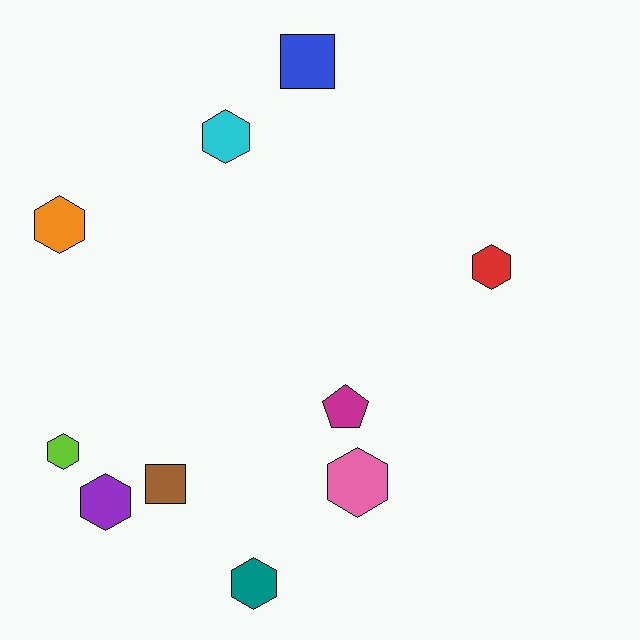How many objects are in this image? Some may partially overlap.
There are 10 objects.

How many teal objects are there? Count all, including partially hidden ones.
There is 1 teal object.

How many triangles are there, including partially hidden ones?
There are no triangles.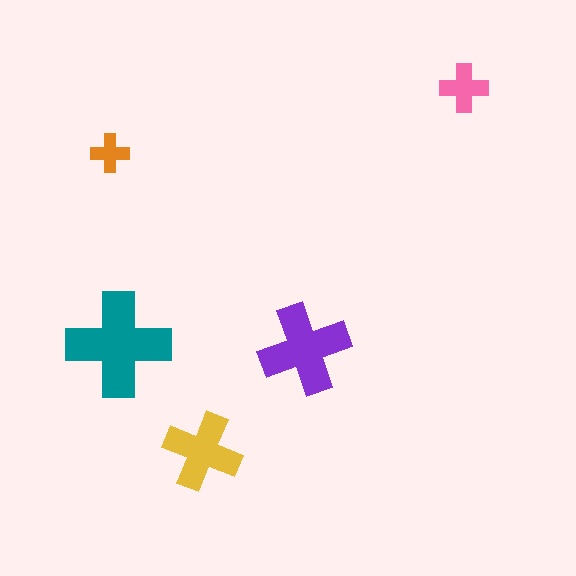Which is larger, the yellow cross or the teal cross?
The teal one.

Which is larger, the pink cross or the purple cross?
The purple one.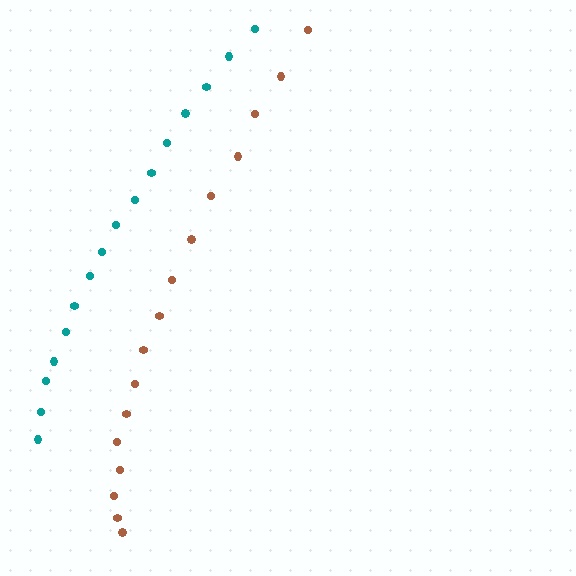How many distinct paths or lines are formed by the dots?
There are 2 distinct paths.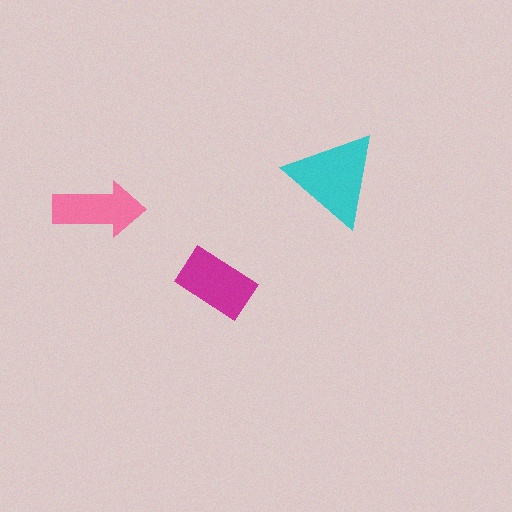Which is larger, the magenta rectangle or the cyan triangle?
The cyan triangle.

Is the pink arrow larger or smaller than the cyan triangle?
Smaller.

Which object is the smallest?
The pink arrow.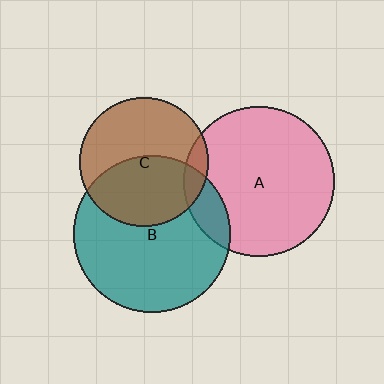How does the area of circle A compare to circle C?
Approximately 1.4 times.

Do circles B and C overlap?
Yes.